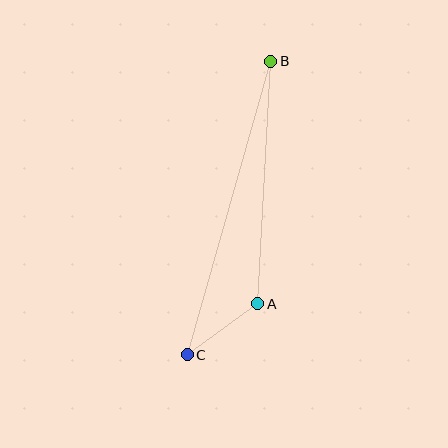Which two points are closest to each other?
Points A and C are closest to each other.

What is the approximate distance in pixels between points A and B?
The distance between A and B is approximately 243 pixels.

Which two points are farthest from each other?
Points B and C are farthest from each other.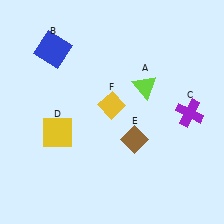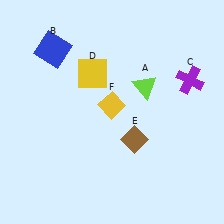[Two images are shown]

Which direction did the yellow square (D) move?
The yellow square (D) moved up.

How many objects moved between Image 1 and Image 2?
2 objects moved between the two images.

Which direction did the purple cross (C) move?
The purple cross (C) moved up.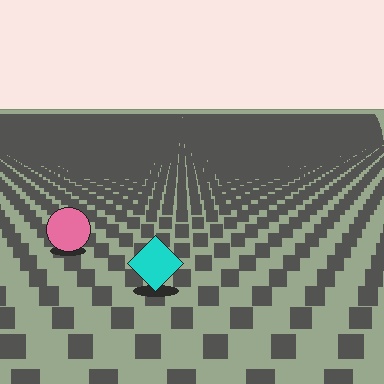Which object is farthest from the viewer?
The pink circle is farthest from the viewer. It appears smaller and the ground texture around it is denser.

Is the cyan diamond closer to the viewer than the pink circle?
Yes. The cyan diamond is closer — you can tell from the texture gradient: the ground texture is coarser near it.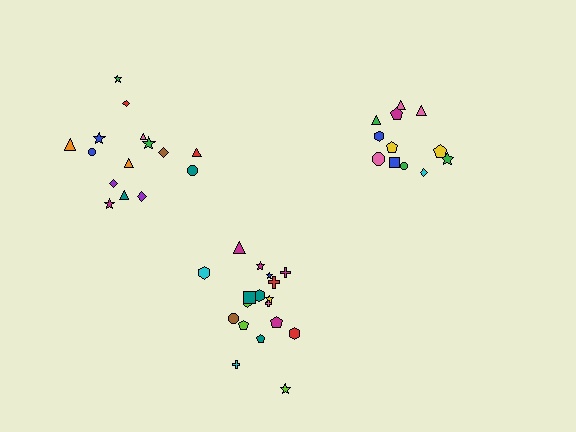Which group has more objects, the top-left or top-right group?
The top-left group.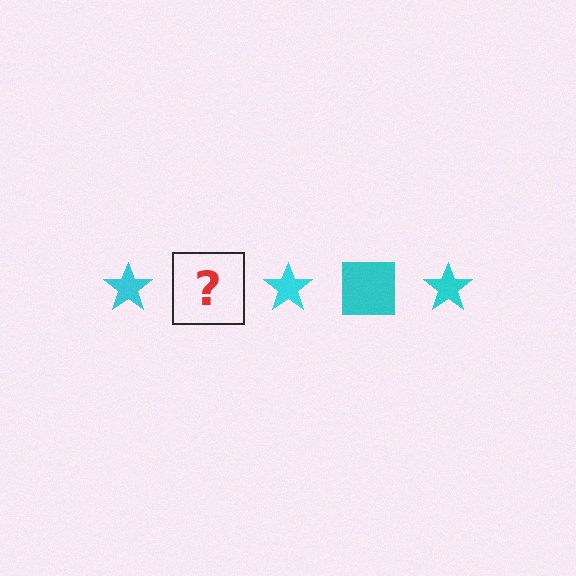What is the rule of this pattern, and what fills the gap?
The rule is that the pattern cycles through star, square shapes in cyan. The gap should be filled with a cyan square.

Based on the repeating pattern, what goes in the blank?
The blank should be a cyan square.